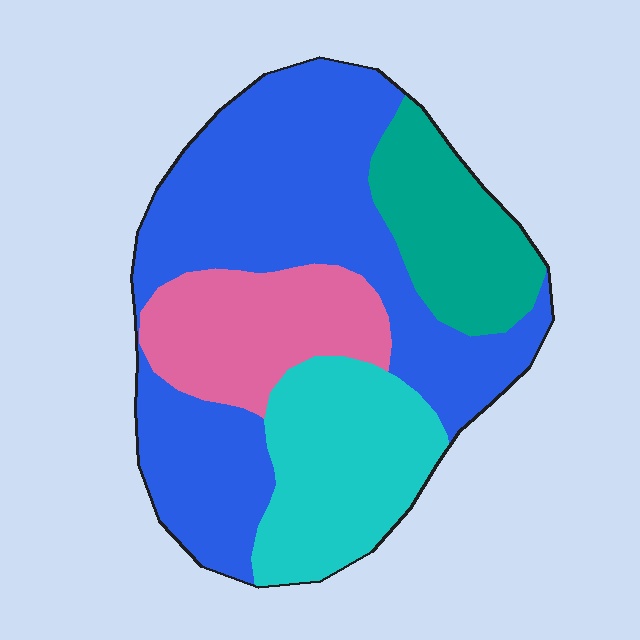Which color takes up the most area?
Blue, at roughly 50%.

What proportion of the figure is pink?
Pink takes up about one sixth (1/6) of the figure.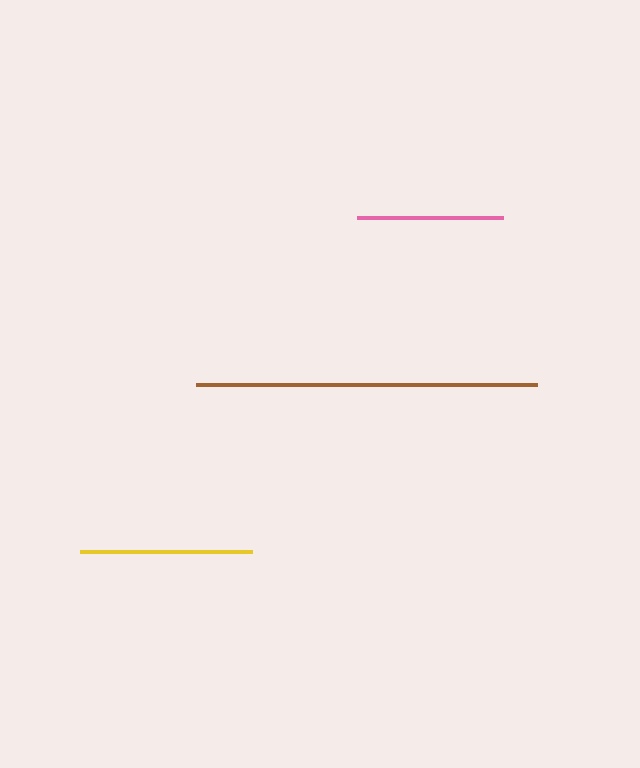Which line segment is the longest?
The brown line is the longest at approximately 341 pixels.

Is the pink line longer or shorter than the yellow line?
The yellow line is longer than the pink line.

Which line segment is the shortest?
The pink line is the shortest at approximately 146 pixels.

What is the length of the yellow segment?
The yellow segment is approximately 172 pixels long.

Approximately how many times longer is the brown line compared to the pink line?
The brown line is approximately 2.3 times the length of the pink line.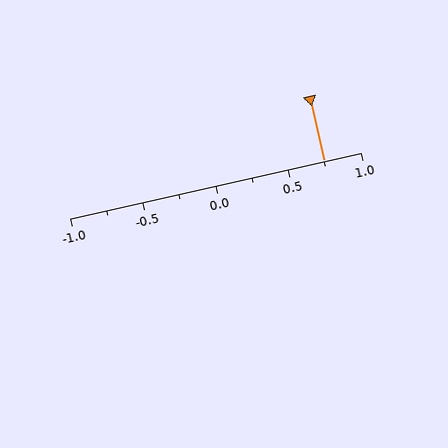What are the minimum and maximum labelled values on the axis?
The axis runs from -1.0 to 1.0.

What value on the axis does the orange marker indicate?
The marker indicates approximately 0.75.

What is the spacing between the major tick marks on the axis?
The major ticks are spaced 0.5 apart.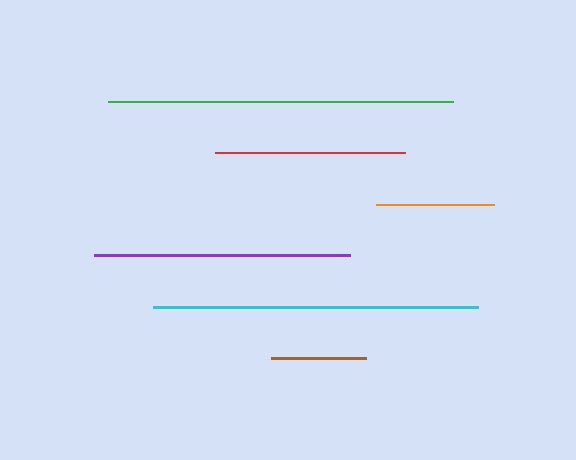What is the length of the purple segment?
The purple segment is approximately 256 pixels long.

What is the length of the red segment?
The red segment is approximately 190 pixels long.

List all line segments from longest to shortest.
From longest to shortest: green, cyan, purple, red, orange, brown.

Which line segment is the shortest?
The brown line is the shortest at approximately 95 pixels.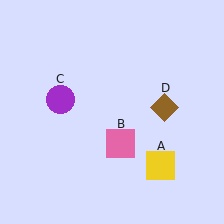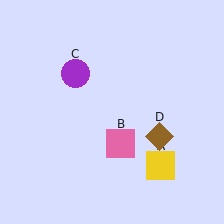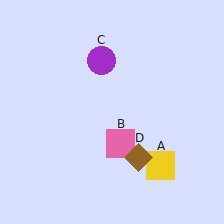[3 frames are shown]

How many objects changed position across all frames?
2 objects changed position: purple circle (object C), brown diamond (object D).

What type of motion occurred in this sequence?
The purple circle (object C), brown diamond (object D) rotated clockwise around the center of the scene.